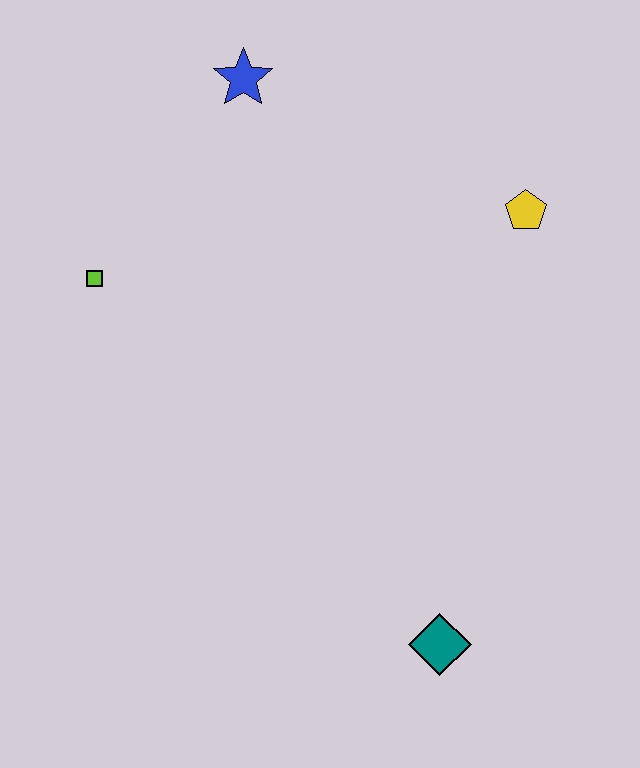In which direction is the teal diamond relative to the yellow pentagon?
The teal diamond is below the yellow pentagon.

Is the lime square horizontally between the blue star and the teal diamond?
No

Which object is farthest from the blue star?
The teal diamond is farthest from the blue star.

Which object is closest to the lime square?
The blue star is closest to the lime square.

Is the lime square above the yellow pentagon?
No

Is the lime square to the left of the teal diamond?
Yes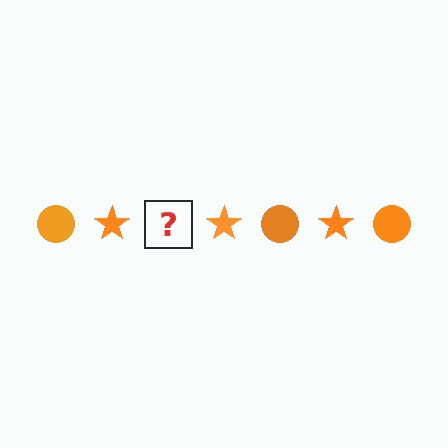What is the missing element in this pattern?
The missing element is an orange circle.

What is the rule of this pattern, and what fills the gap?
The rule is that the pattern cycles through circle, star shapes in orange. The gap should be filled with an orange circle.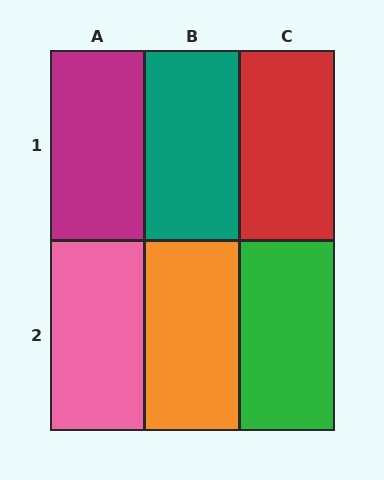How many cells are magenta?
1 cell is magenta.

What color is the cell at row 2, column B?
Orange.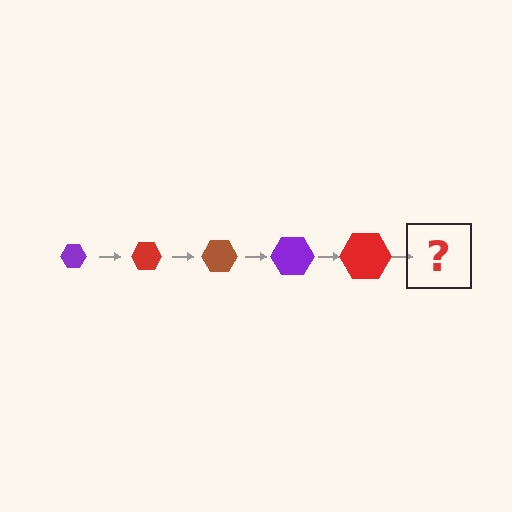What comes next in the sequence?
The next element should be a brown hexagon, larger than the previous one.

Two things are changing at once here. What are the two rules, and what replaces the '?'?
The two rules are that the hexagon grows larger each step and the color cycles through purple, red, and brown. The '?' should be a brown hexagon, larger than the previous one.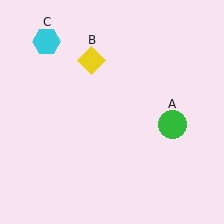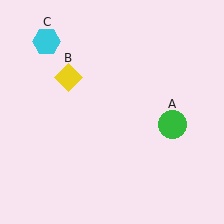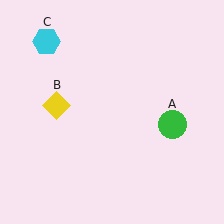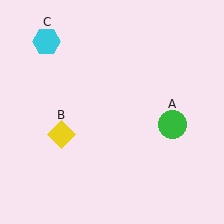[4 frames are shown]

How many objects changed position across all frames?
1 object changed position: yellow diamond (object B).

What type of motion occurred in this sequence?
The yellow diamond (object B) rotated counterclockwise around the center of the scene.